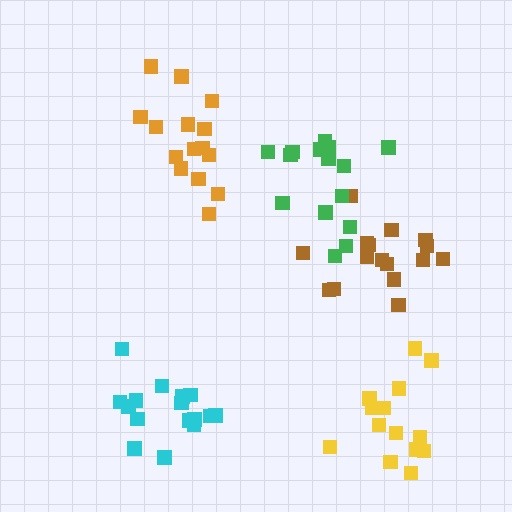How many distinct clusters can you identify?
There are 5 distinct clusters.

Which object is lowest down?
The yellow cluster is bottommost.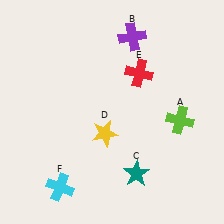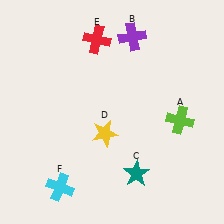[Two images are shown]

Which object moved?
The red cross (E) moved left.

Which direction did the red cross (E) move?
The red cross (E) moved left.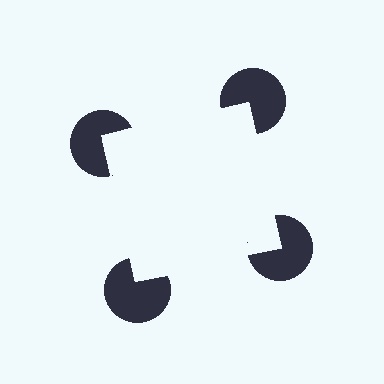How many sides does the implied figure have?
4 sides.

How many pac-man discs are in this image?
There are 4 — one at each vertex of the illusory square.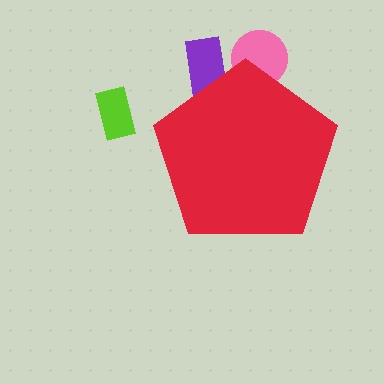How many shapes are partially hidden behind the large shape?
2 shapes are partially hidden.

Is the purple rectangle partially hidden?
Yes, the purple rectangle is partially hidden behind the red pentagon.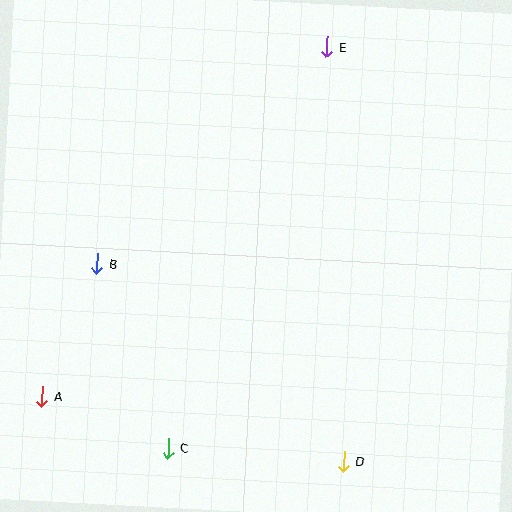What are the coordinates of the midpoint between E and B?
The midpoint between E and B is at (212, 155).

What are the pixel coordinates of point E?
Point E is at (327, 47).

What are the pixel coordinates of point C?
Point C is at (168, 448).